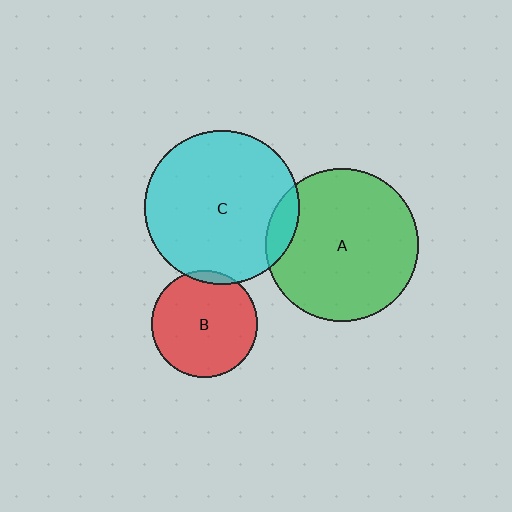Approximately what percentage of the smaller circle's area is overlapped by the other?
Approximately 10%.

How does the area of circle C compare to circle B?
Approximately 2.1 times.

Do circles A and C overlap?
Yes.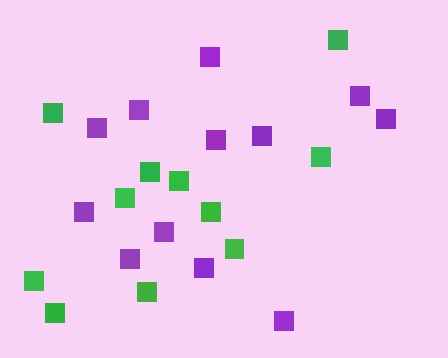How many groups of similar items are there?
There are 2 groups: one group of green squares (11) and one group of purple squares (12).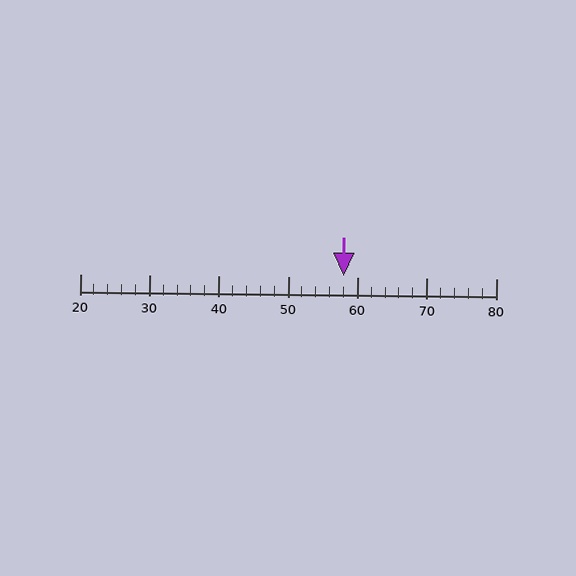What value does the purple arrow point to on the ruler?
The purple arrow points to approximately 58.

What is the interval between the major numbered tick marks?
The major tick marks are spaced 10 units apart.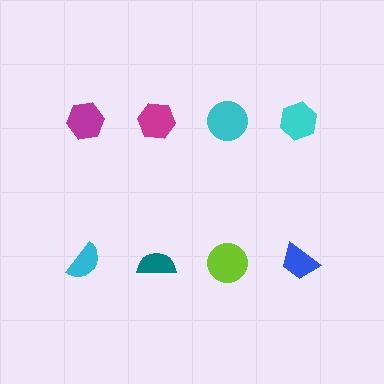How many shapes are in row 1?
4 shapes.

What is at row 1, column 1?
A magenta hexagon.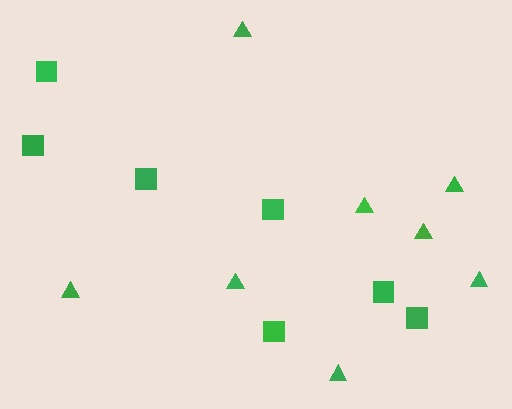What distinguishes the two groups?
There are 2 groups: one group of triangles (8) and one group of squares (7).